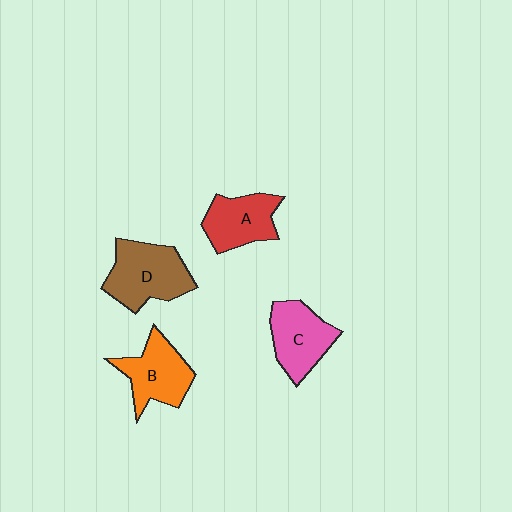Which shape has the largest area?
Shape D (brown).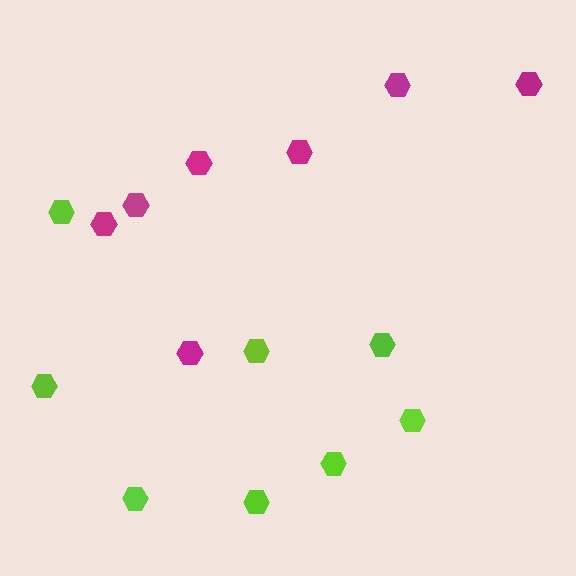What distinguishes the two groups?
There are 2 groups: one group of magenta hexagons (7) and one group of lime hexagons (8).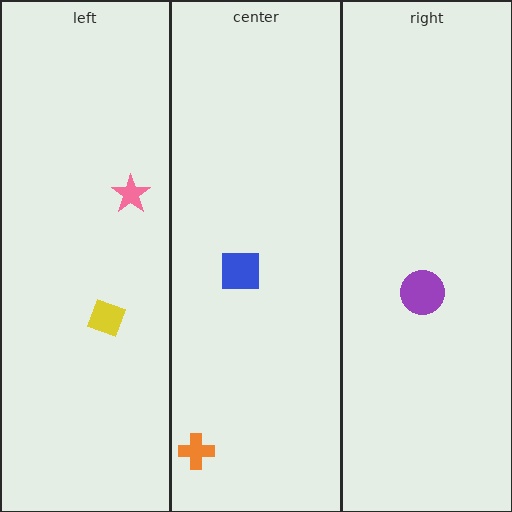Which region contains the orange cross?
The center region.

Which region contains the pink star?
The left region.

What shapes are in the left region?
The pink star, the yellow diamond.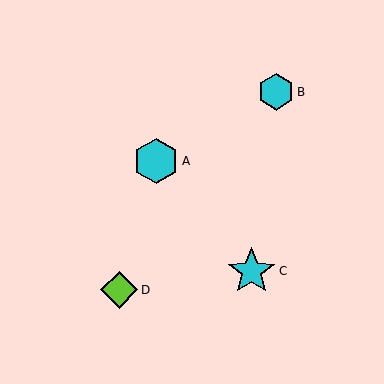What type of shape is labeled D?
Shape D is a lime diamond.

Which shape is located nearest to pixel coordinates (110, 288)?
The lime diamond (labeled D) at (119, 290) is nearest to that location.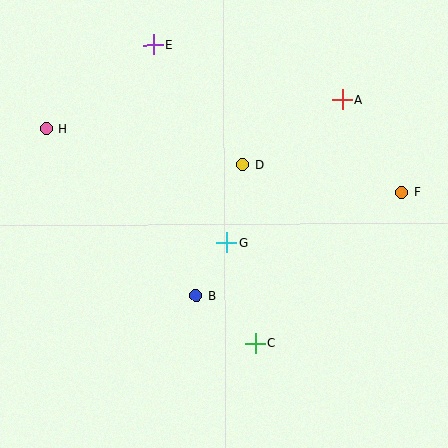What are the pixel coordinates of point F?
Point F is at (402, 192).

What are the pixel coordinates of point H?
Point H is at (46, 129).